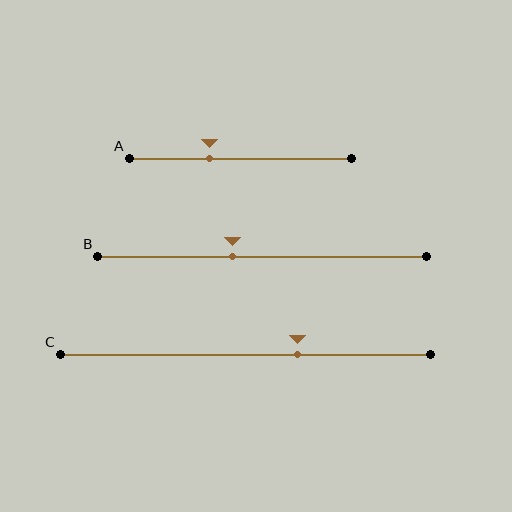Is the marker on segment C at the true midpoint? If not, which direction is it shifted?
No, the marker on segment C is shifted to the right by about 14% of the segment length.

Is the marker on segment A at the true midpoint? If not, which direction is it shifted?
No, the marker on segment A is shifted to the left by about 14% of the segment length.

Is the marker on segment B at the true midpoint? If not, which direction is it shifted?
No, the marker on segment B is shifted to the left by about 9% of the segment length.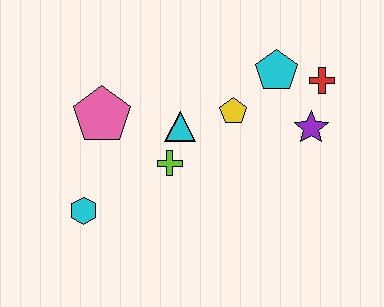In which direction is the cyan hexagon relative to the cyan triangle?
The cyan hexagon is to the left of the cyan triangle.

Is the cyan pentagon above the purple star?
Yes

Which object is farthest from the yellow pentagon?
The cyan hexagon is farthest from the yellow pentagon.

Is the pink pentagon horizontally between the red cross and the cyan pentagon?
No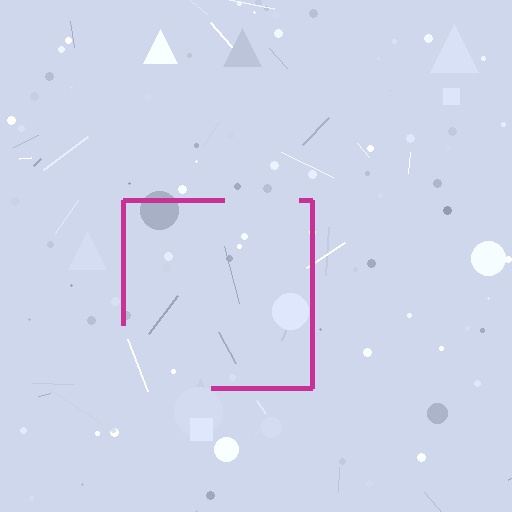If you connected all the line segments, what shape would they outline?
They would outline a square.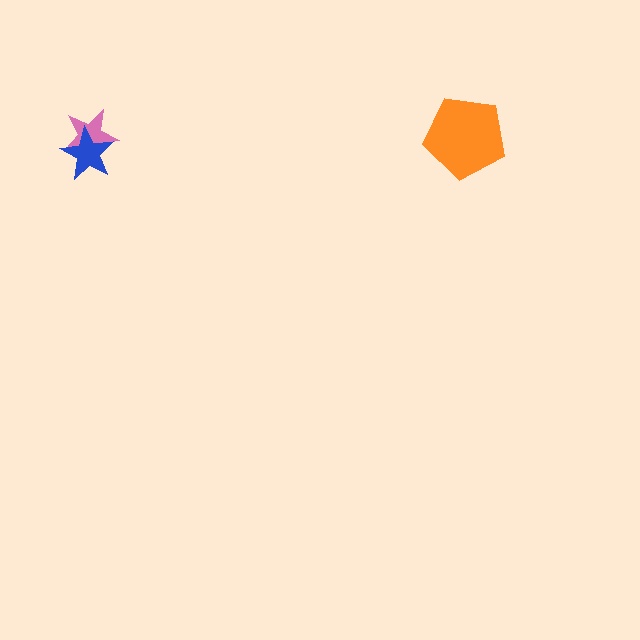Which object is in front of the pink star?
The blue star is in front of the pink star.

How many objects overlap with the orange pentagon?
0 objects overlap with the orange pentagon.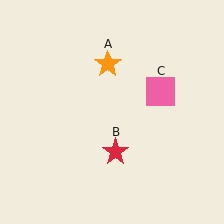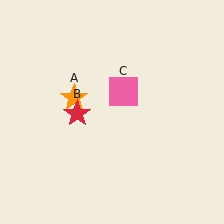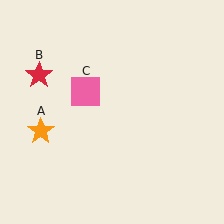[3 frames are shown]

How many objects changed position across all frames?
3 objects changed position: orange star (object A), red star (object B), pink square (object C).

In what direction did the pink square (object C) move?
The pink square (object C) moved left.